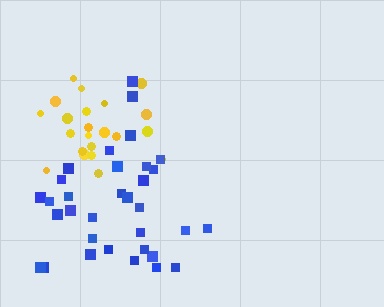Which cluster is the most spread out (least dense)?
Blue.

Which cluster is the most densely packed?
Yellow.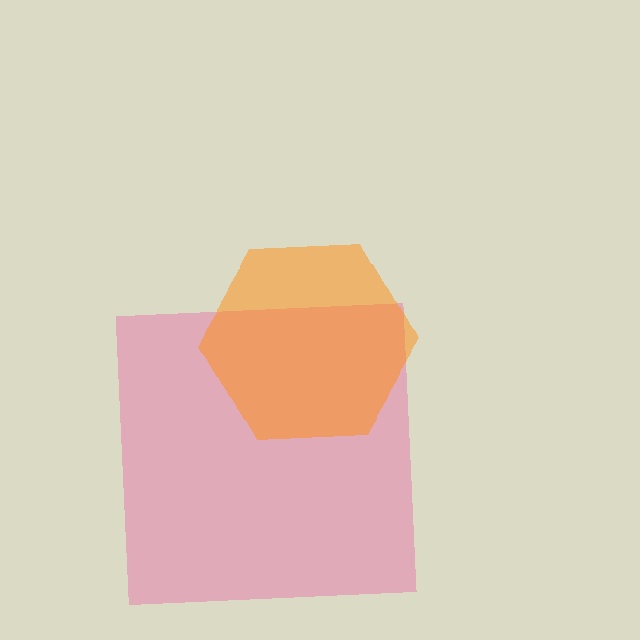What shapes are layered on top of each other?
The layered shapes are: a pink square, an orange hexagon.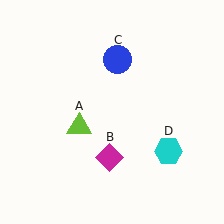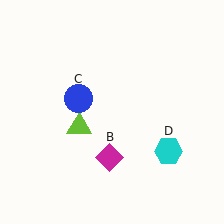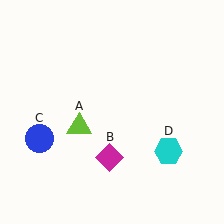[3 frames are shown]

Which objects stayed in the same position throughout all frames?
Lime triangle (object A) and magenta diamond (object B) and cyan hexagon (object D) remained stationary.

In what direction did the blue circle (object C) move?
The blue circle (object C) moved down and to the left.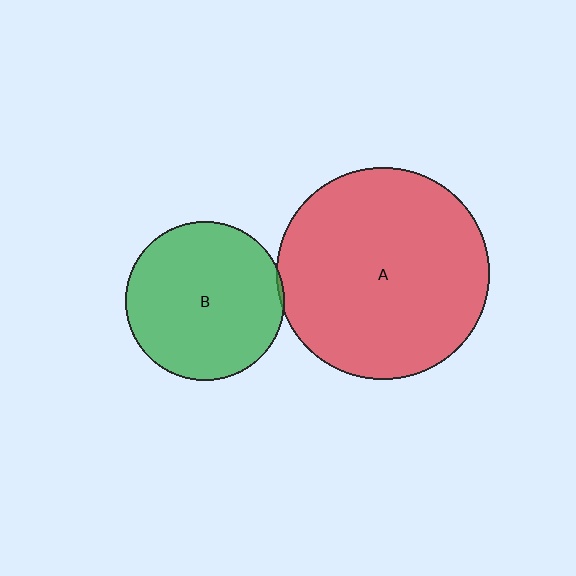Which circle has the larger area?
Circle A (red).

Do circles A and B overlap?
Yes.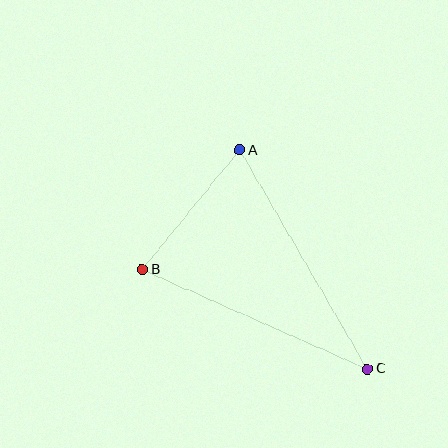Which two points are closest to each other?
Points A and B are closest to each other.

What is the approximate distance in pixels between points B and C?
The distance between B and C is approximately 246 pixels.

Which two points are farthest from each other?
Points A and C are farthest from each other.